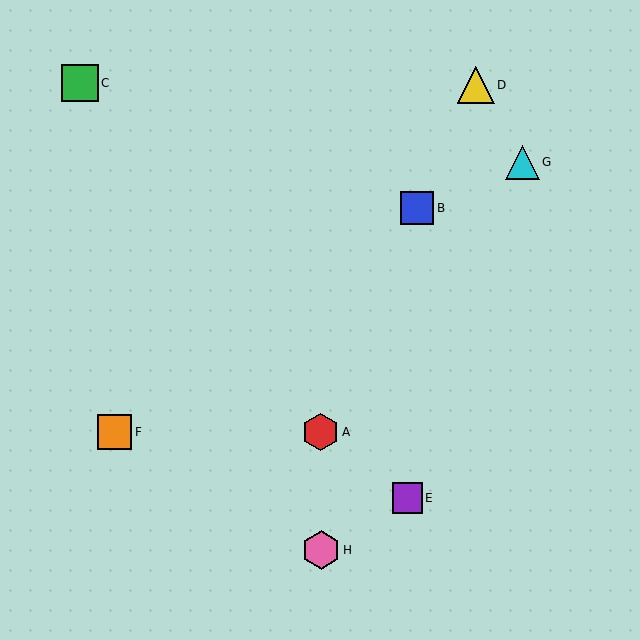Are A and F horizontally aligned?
Yes, both are at y≈432.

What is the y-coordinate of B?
Object B is at y≈208.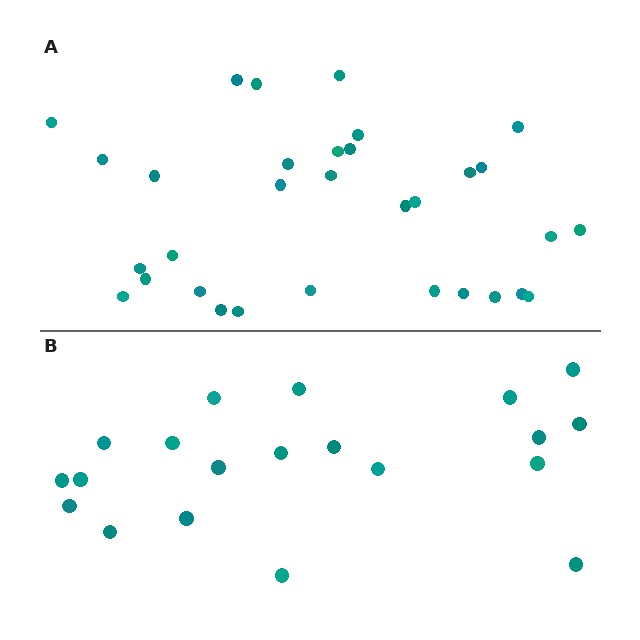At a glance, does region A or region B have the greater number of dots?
Region A (the top region) has more dots.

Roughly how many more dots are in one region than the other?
Region A has roughly 12 or so more dots than region B.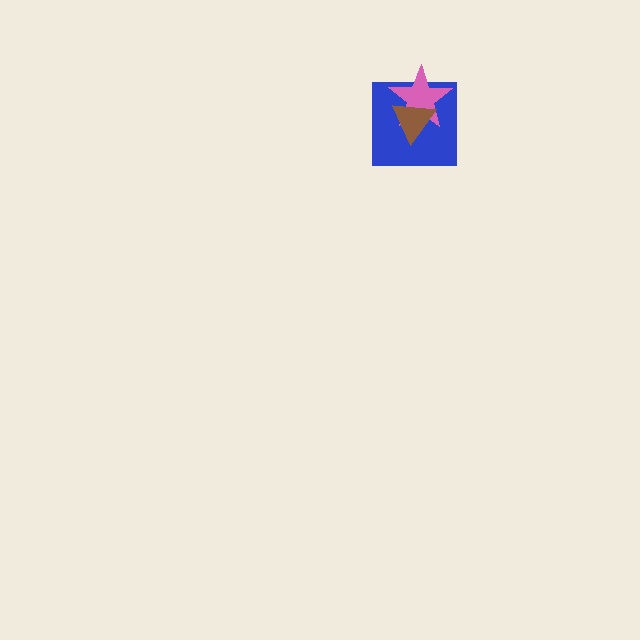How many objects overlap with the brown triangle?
2 objects overlap with the brown triangle.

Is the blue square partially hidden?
Yes, it is partially covered by another shape.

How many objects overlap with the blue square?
2 objects overlap with the blue square.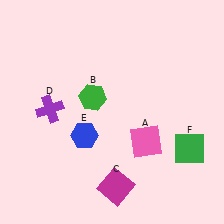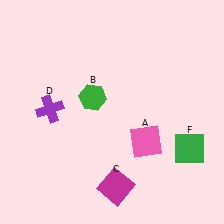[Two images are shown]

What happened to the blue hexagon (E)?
The blue hexagon (E) was removed in Image 2. It was in the bottom-left area of Image 1.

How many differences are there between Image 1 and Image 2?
There is 1 difference between the two images.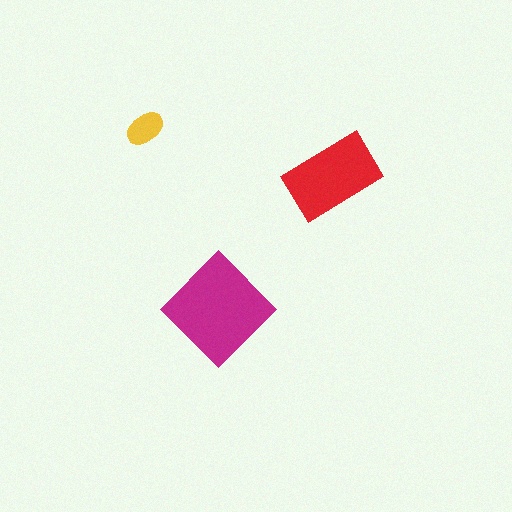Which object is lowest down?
The magenta diamond is bottommost.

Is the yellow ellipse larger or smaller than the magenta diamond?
Smaller.